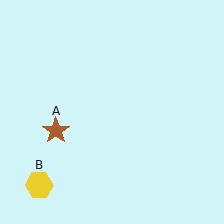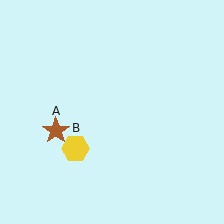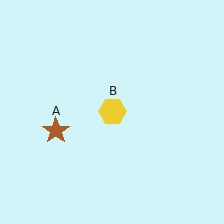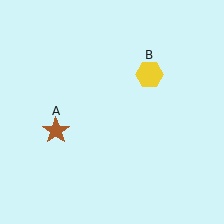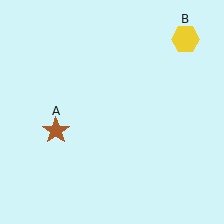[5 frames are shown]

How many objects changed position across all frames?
1 object changed position: yellow hexagon (object B).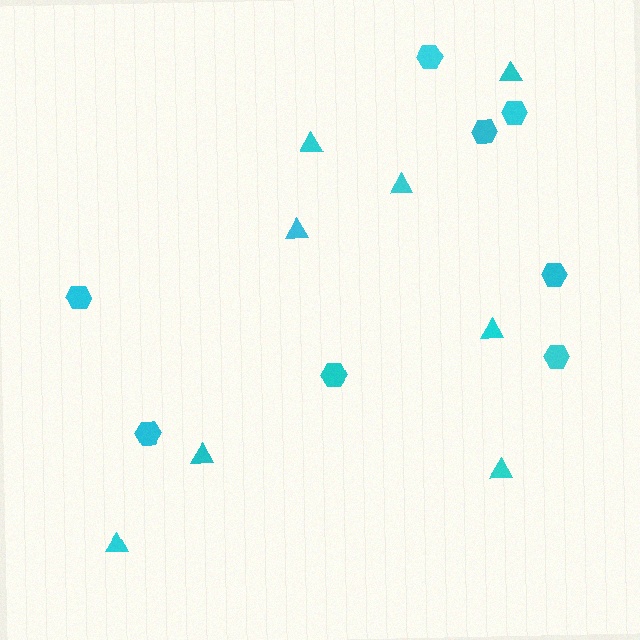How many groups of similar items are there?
There are 2 groups: one group of hexagons (8) and one group of triangles (8).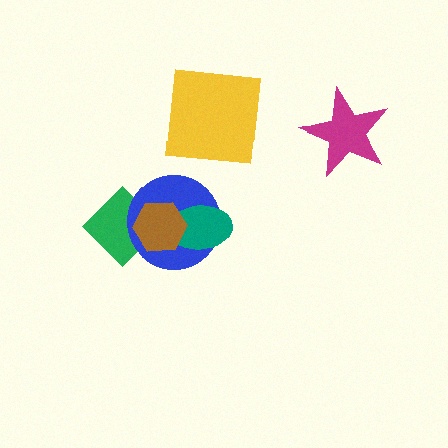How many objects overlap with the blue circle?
3 objects overlap with the blue circle.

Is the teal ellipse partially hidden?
Yes, it is partially covered by another shape.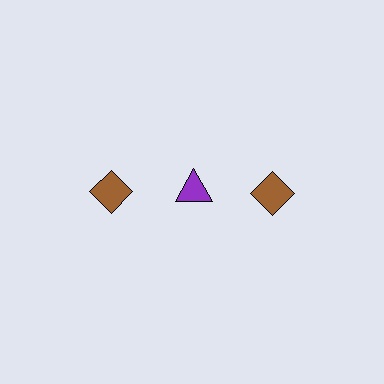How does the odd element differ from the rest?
It differs in both color (purple instead of brown) and shape (triangle instead of diamond).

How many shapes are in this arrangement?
There are 3 shapes arranged in a grid pattern.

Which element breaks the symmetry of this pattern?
The purple triangle in the top row, second from left column breaks the symmetry. All other shapes are brown diamonds.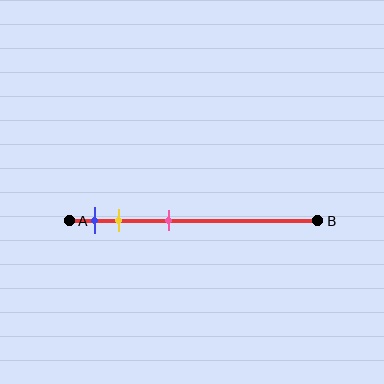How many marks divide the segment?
There are 3 marks dividing the segment.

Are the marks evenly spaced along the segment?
No, the marks are not evenly spaced.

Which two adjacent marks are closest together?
The blue and yellow marks are the closest adjacent pair.